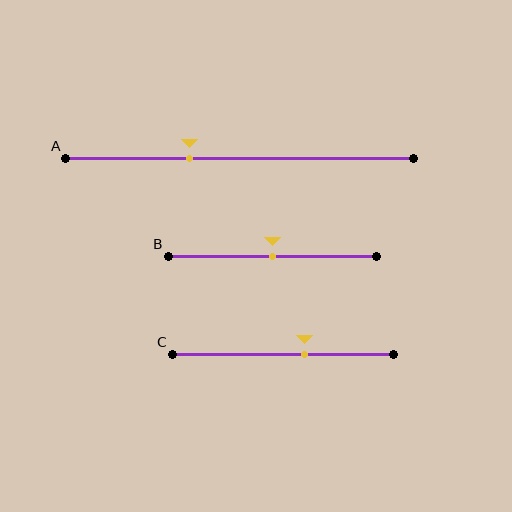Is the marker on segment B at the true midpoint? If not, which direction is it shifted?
Yes, the marker on segment B is at the true midpoint.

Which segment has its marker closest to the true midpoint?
Segment B has its marker closest to the true midpoint.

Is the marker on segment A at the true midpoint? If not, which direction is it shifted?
No, the marker on segment A is shifted to the left by about 14% of the segment length.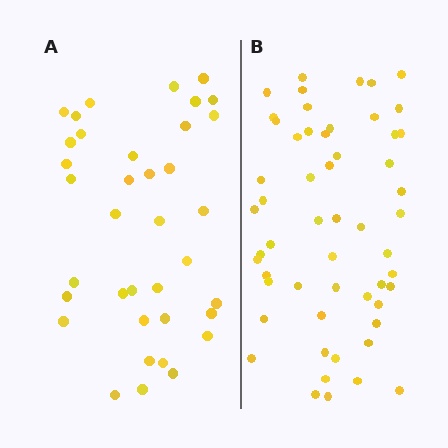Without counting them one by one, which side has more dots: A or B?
Region B (the right region) has more dots.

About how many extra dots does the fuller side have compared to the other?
Region B has approximately 20 more dots than region A.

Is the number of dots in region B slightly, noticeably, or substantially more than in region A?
Region B has substantially more. The ratio is roughly 1.5 to 1.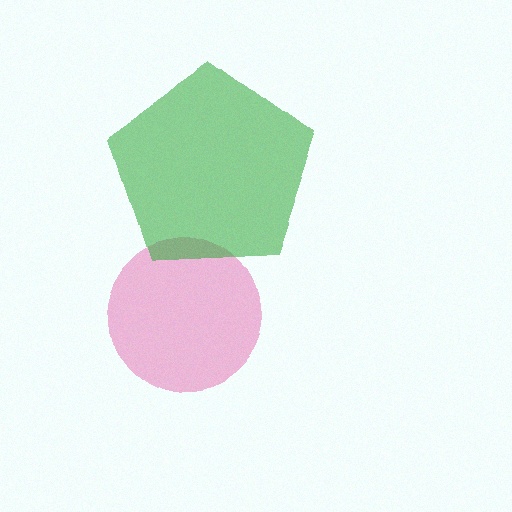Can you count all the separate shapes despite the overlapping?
Yes, there are 2 separate shapes.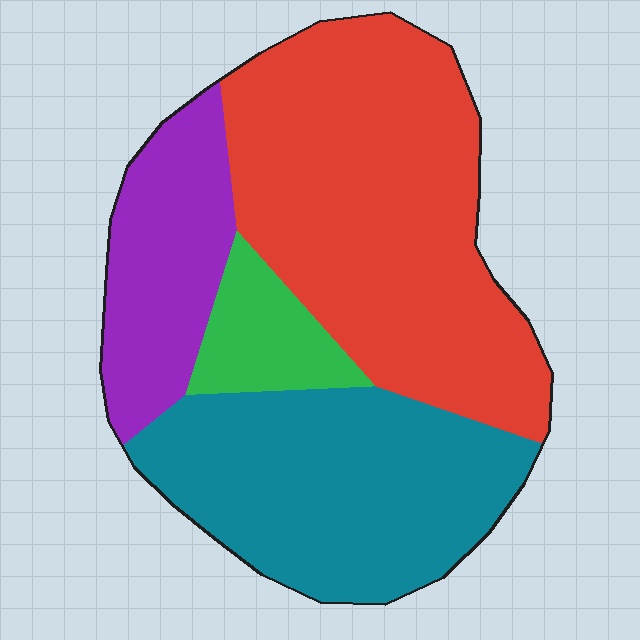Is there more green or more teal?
Teal.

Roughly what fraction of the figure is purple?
Purple takes up less than a sixth of the figure.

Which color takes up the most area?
Red, at roughly 45%.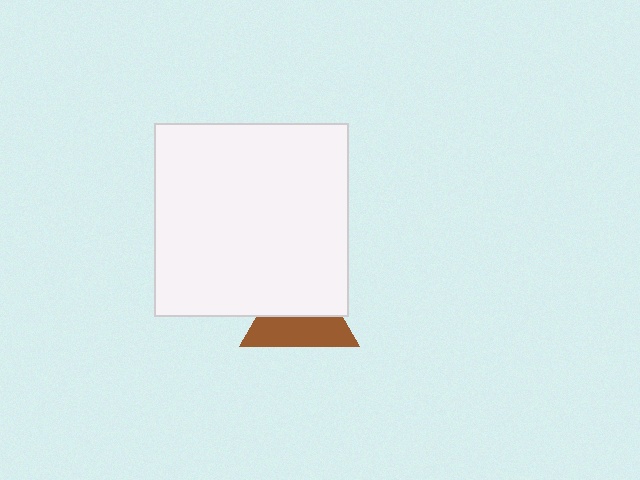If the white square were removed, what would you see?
You would see the complete brown triangle.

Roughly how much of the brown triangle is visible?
About half of it is visible (roughly 49%).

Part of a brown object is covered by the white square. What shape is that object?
It is a triangle.